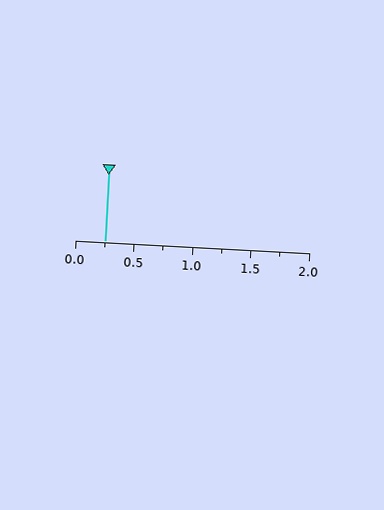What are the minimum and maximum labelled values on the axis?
The axis runs from 0.0 to 2.0.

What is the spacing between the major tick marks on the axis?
The major ticks are spaced 0.5 apart.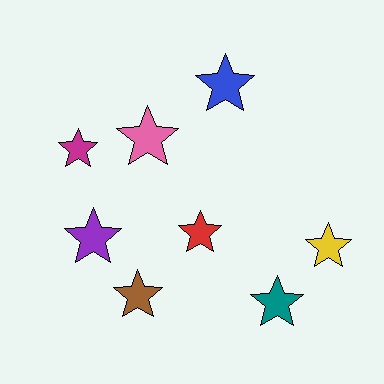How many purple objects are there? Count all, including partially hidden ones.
There is 1 purple object.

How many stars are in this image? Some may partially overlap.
There are 8 stars.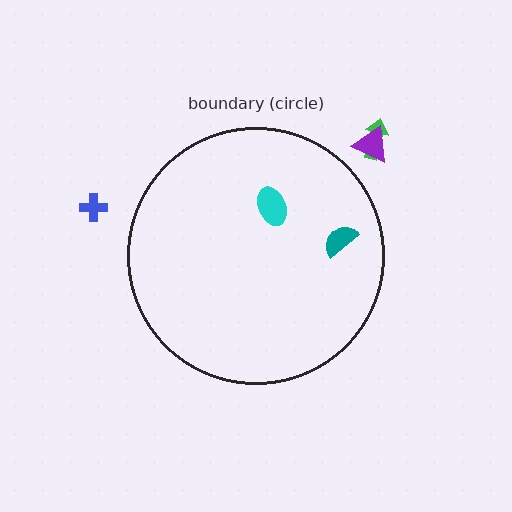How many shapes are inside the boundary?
2 inside, 3 outside.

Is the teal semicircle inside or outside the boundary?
Inside.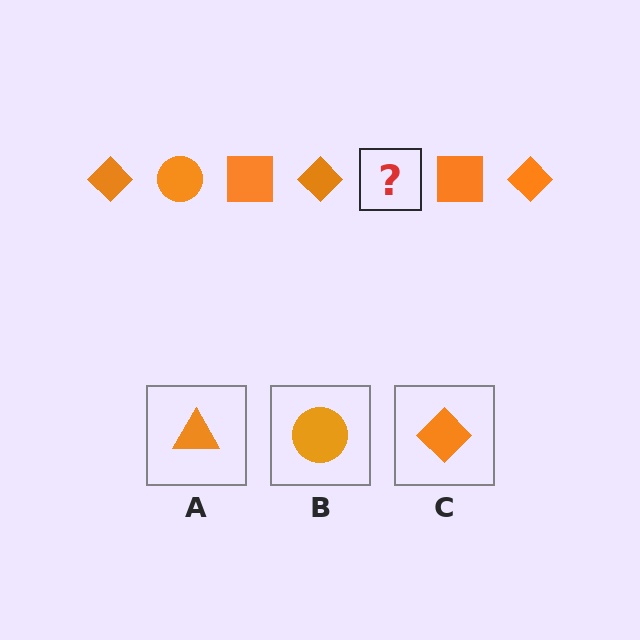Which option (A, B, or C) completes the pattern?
B.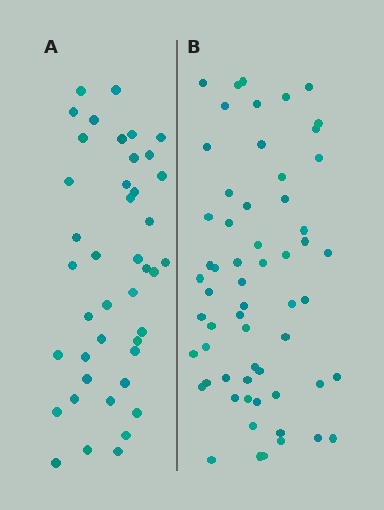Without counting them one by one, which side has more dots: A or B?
Region B (the right region) has more dots.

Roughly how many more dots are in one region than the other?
Region B has approximately 20 more dots than region A.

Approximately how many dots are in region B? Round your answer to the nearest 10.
About 60 dots.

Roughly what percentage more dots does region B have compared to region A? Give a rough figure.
About 45% more.